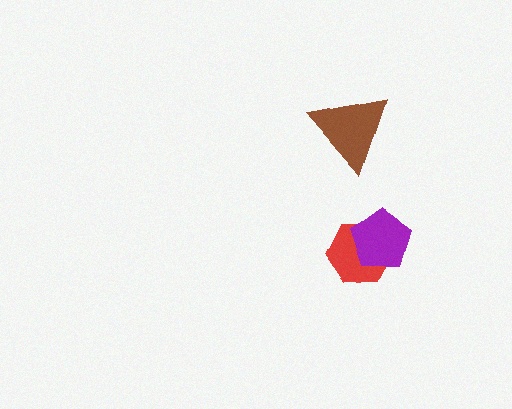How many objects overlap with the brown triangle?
0 objects overlap with the brown triangle.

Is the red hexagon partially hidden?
Yes, it is partially covered by another shape.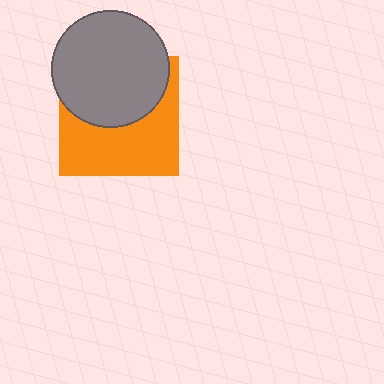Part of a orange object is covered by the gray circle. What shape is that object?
It is a square.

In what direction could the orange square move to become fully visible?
The orange square could move down. That would shift it out from behind the gray circle entirely.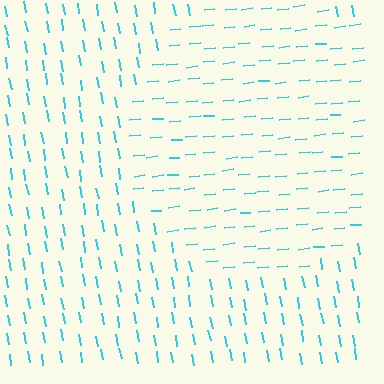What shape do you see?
I see a circle.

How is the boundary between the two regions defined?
The boundary is defined purely by a change in line orientation (approximately 86 degrees difference). All lines are the same color and thickness.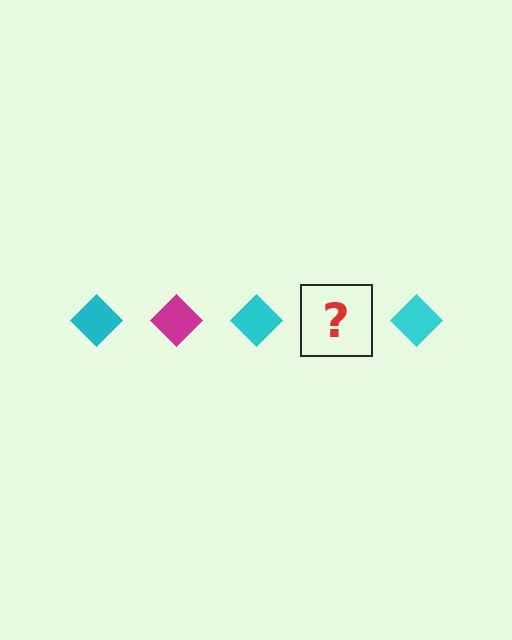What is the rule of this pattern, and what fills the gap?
The rule is that the pattern cycles through cyan, magenta diamonds. The gap should be filled with a magenta diamond.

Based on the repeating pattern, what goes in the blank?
The blank should be a magenta diamond.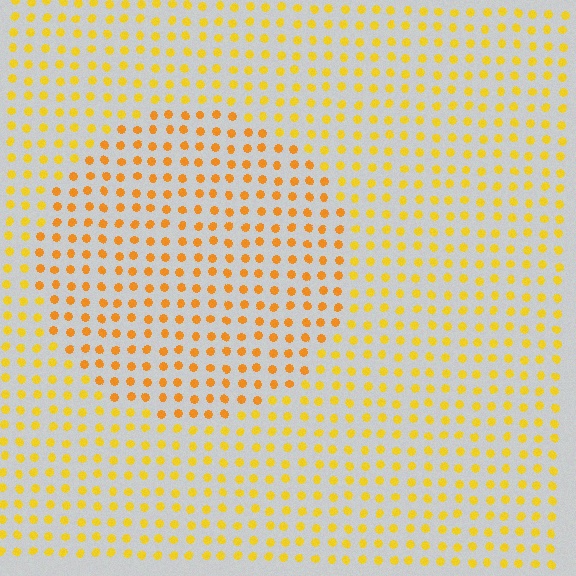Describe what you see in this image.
The image is filled with small yellow elements in a uniform arrangement. A circle-shaped region is visible where the elements are tinted to a slightly different hue, forming a subtle color boundary.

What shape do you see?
I see a circle.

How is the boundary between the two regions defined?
The boundary is defined purely by a slight shift in hue (about 19 degrees). Spacing, size, and orientation are identical on both sides.